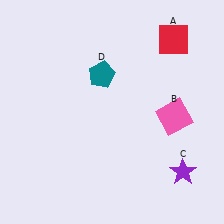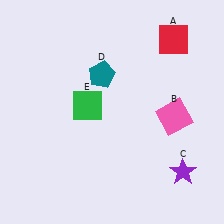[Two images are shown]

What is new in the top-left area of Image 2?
A green square (E) was added in the top-left area of Image 2.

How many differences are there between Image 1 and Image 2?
There is 1 difference between the two images.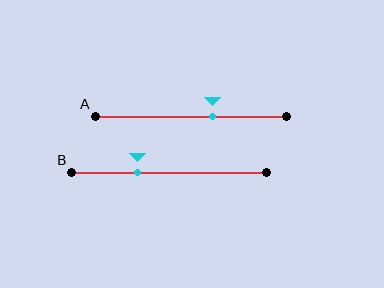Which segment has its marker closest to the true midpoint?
Segment A has its marker closest to the true midpoint.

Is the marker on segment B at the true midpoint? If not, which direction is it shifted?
No, the marker on segment B is shifted to the left by about 16% of the segment length.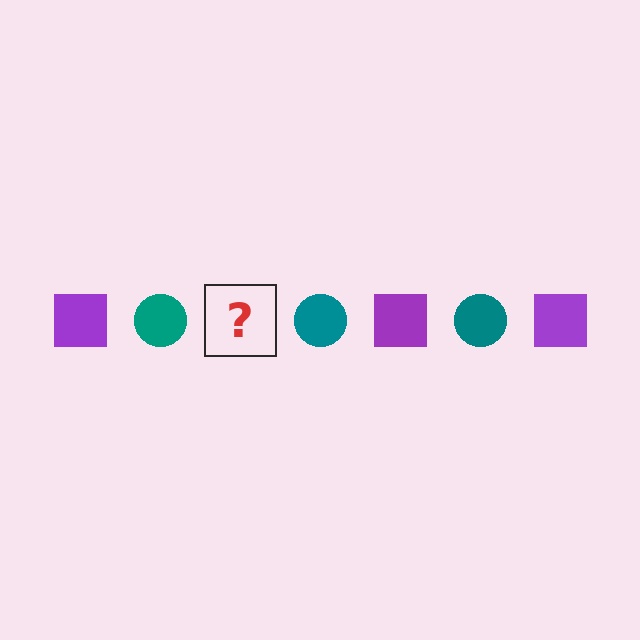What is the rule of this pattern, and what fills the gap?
The rule is that the pattern alternates between purple square and teal circle. The gap should be filled with a purple square.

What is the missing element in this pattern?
The missing element is a purple square.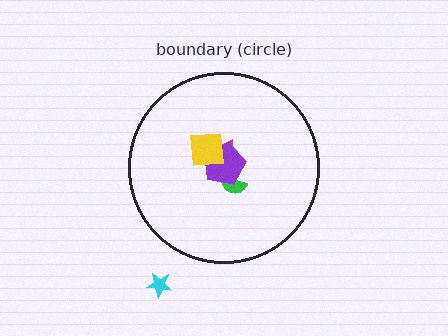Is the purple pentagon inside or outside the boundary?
Inside.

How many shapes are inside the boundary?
4 inside, 1 outside.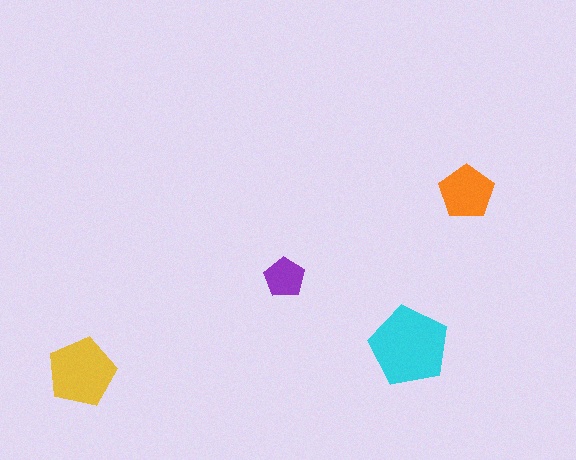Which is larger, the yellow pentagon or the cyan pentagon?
The cyan one.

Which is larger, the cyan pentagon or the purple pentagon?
The cyan one.